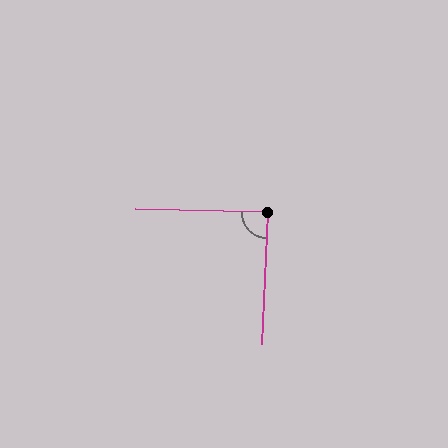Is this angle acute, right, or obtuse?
It is approximately a right angle.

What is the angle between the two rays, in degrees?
Approximately 89 degrees.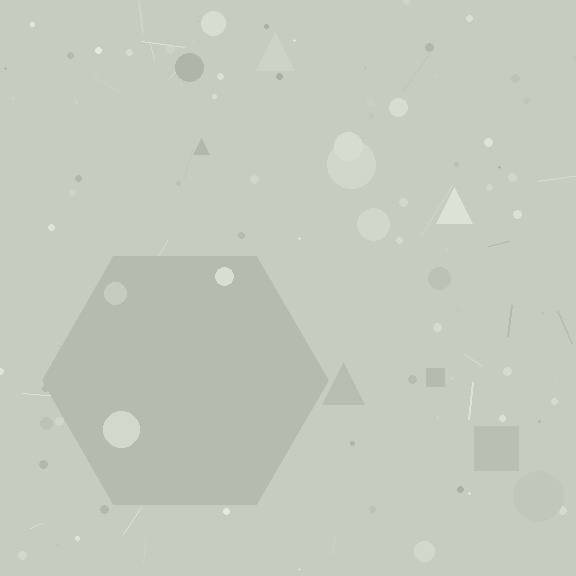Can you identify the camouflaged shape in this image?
The camouflaged shape is a hexagon.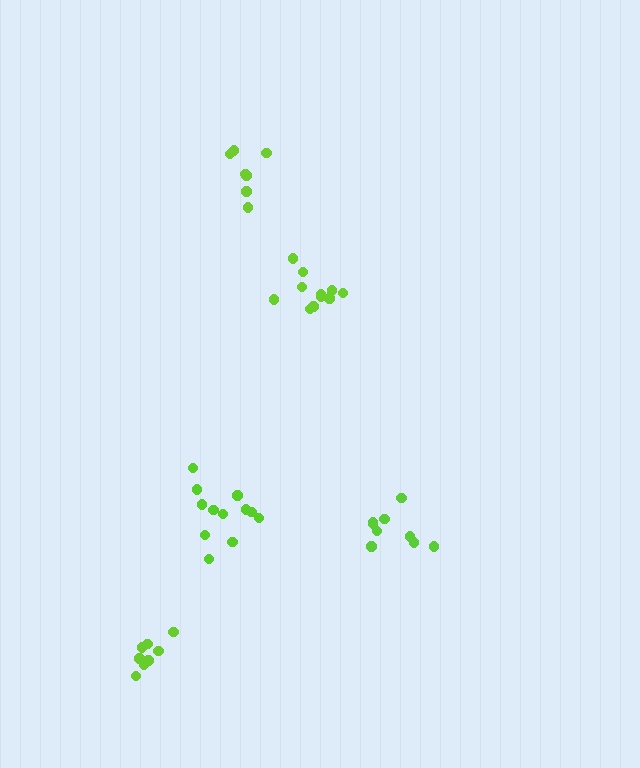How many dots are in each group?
Group 1: 9 dots, Group 2: 12 dots, Group 3: 11 dots, Group 4: 7 dots, Group 5: 8 dots (47 total).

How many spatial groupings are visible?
There are 5 spatial groupings.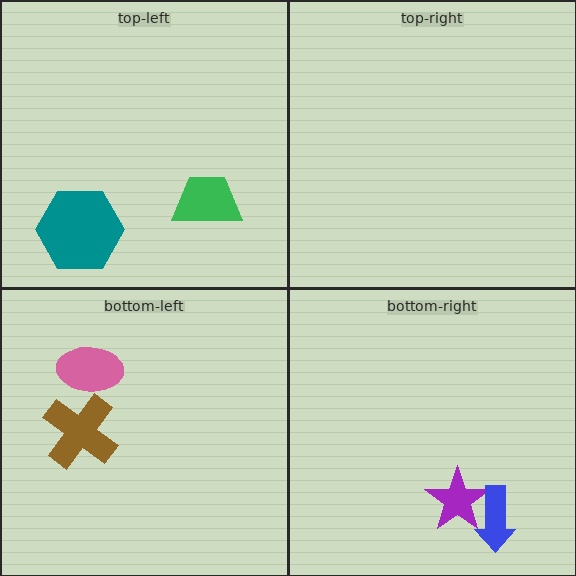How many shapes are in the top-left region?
2.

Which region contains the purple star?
The bottom-right region.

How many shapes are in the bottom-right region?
2.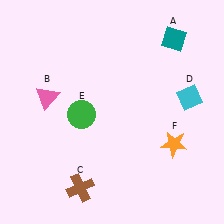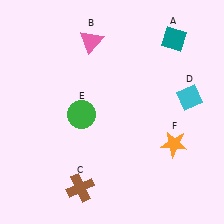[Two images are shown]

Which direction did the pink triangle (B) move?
The pink triangle (B) moved up.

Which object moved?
The pink triangle (B) moved up.